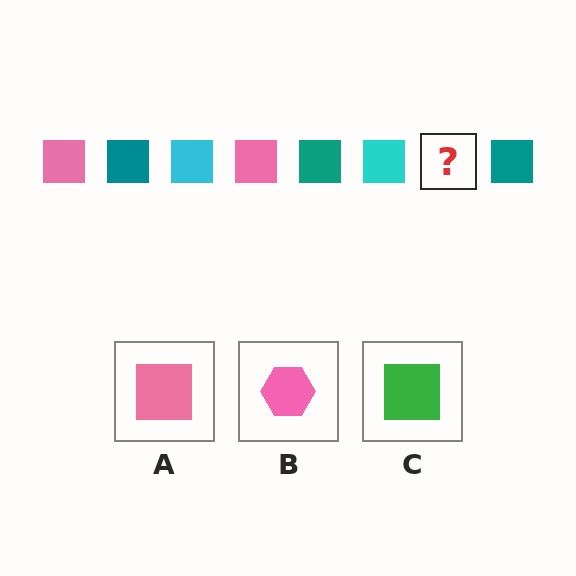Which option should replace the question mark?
Option A.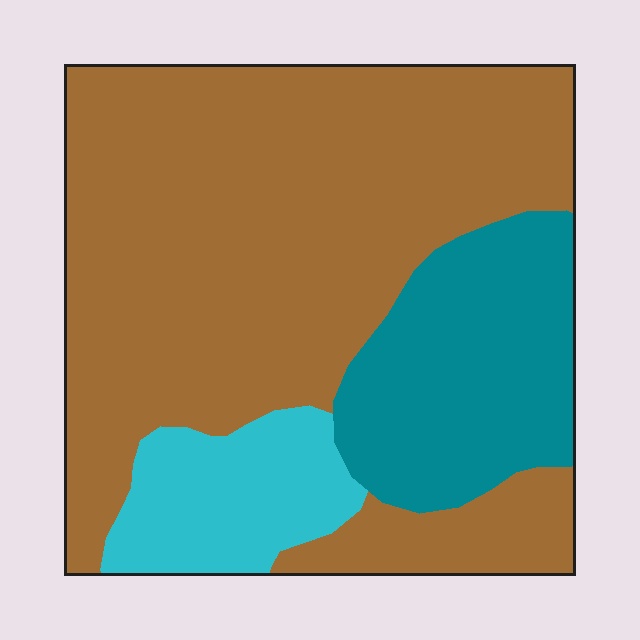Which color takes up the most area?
Brown, at roughly 65%.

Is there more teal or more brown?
Brown.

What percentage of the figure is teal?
Teal covers around 20% of the figure.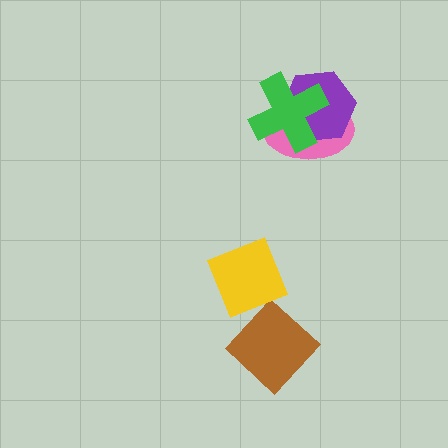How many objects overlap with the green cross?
2 objects overlap with the green cross.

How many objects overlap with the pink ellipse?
2 objects overlap with the pink ellipse.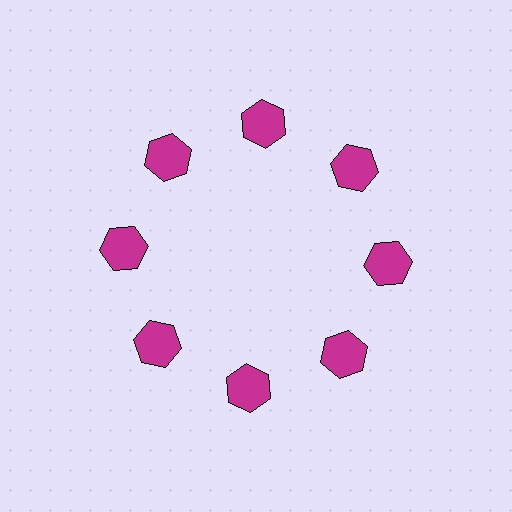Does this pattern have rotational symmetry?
Yes, this pattern has 8-fold rotational symmetry. It looks the same after rotating 45 degrees around the center.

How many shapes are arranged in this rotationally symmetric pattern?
There are 8 shapes, arranged in 8 groups of 1.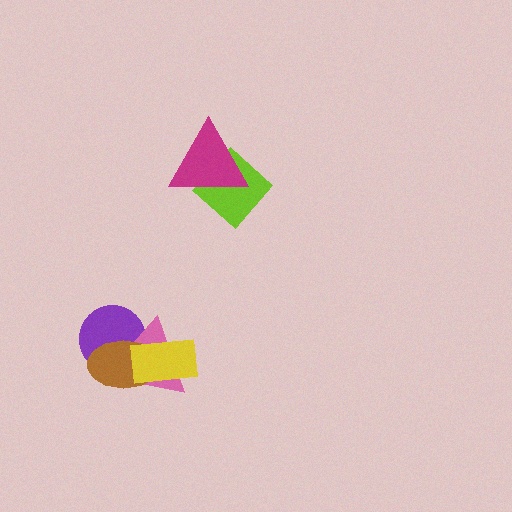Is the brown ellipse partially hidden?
Yes, it is partially covered by another shape.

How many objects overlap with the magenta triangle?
1 object overlaps with the magenta triangle.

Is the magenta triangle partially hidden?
No, no other shape covers it.